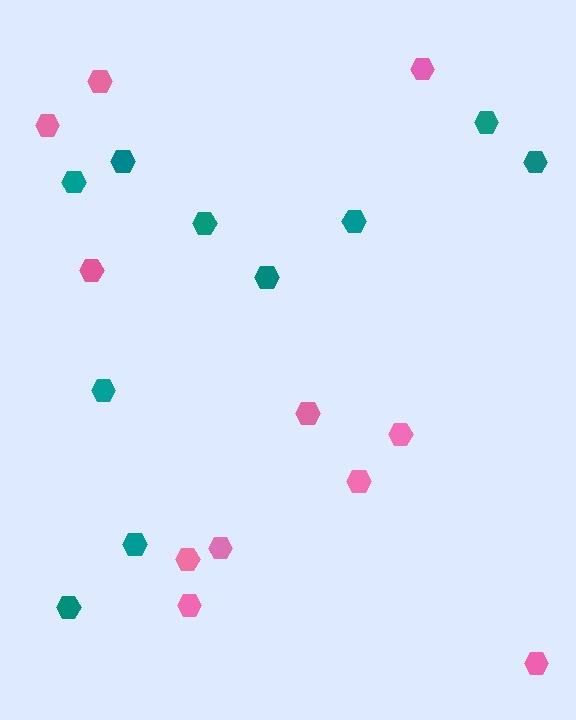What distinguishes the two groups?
There are 2 groups: one group of pink hexagons (11) and one group of teal hexagons (10).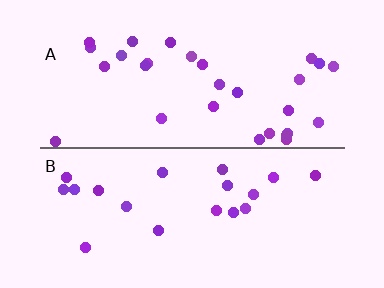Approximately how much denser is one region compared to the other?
Approximately 1.5× — region A over region B.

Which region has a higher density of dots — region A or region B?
A (the top).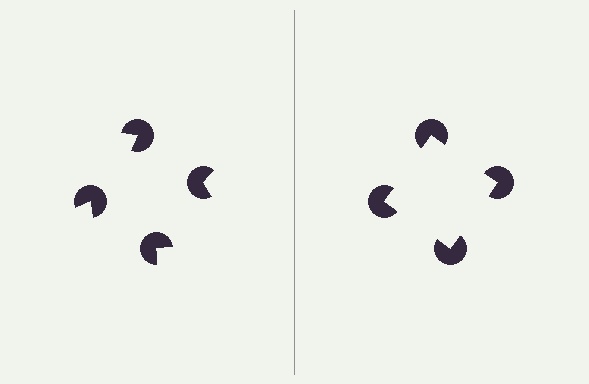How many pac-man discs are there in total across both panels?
8 — 4 on each side.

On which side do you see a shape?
An illusory square appears on the right side. On the left side the wedge cuts are rotated, so no coherent shape forms.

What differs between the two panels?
The pac-man discs are positioned identically on both sides; only the wedge orientations differ. On the right they align to a square; on the left they are misaligned.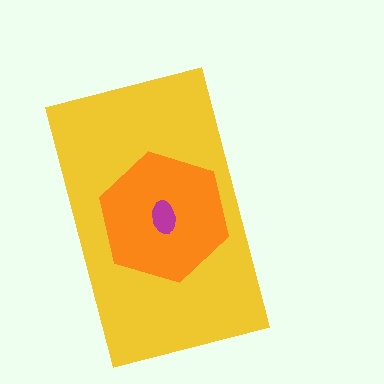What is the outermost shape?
The yellow rectangle.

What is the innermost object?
The magenta ellipse.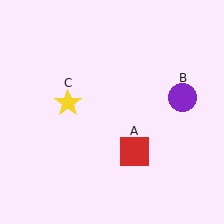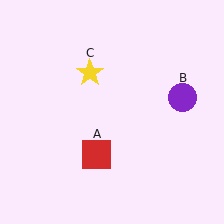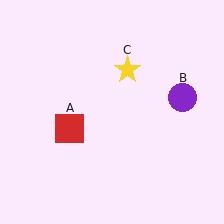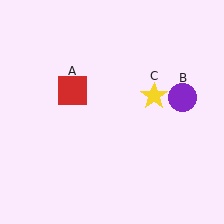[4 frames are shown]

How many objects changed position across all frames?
2 objects changed position: red square (object A), yellow star (object C).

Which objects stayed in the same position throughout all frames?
Purple circle (object B) remained stationary.